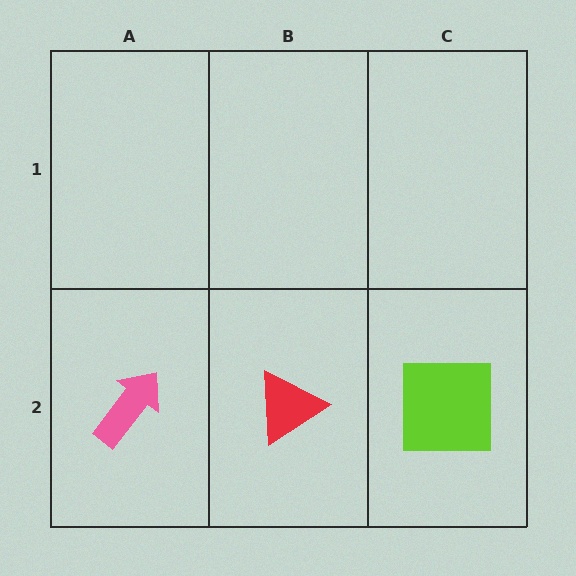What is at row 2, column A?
A pink arrow.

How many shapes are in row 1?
0 shapes.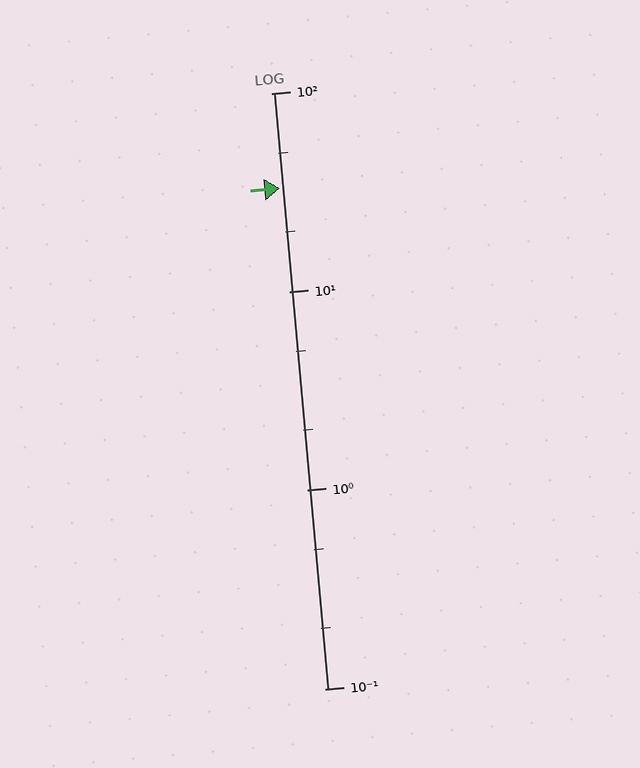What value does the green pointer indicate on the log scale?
The pointer indicates approximately 33.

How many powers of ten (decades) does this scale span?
The scale spans 3 decades, from 0.1 to 100.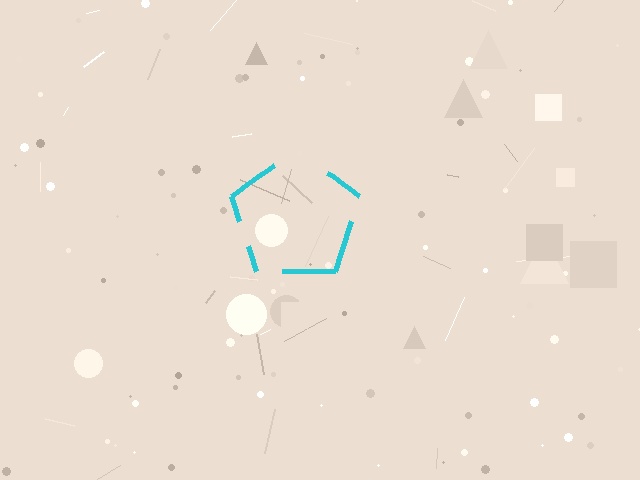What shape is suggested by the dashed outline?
The dashed outline suggests a pentagon.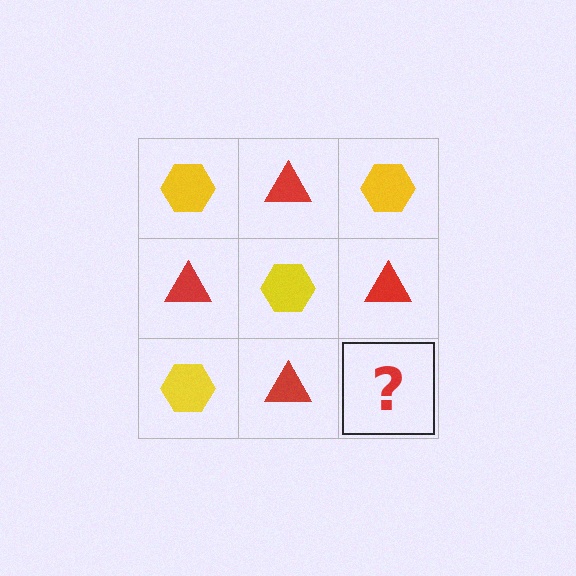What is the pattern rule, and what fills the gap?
The rule is that it alternates yellow hexagon and red triangle in a checkerboard pattern. The gap should be filled with a yellow hexagon.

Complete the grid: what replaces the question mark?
The question mark should be replaced with a yellow hexagon.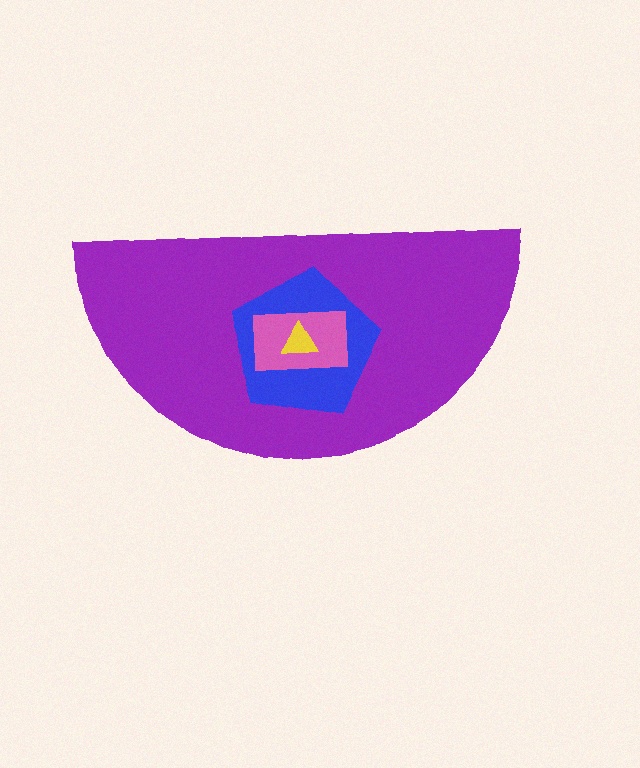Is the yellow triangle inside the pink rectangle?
Yes.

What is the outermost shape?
The purple semicircle.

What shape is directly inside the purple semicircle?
The blue pentagon.